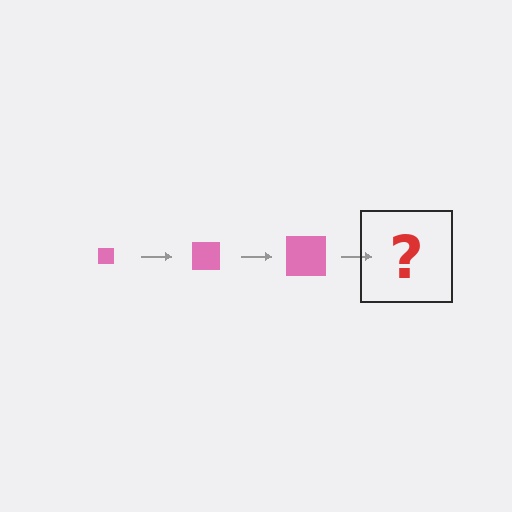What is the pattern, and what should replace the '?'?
The pattern is that the square gets progressively larger each step. The '?' should be a pink square, larger than the previous one.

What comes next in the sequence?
The next element should be a pink square, larger than the previous one.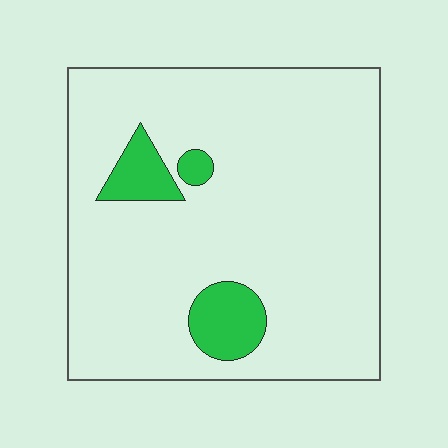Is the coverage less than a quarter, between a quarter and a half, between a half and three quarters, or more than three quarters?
Less than a quarter.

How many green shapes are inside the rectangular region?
3.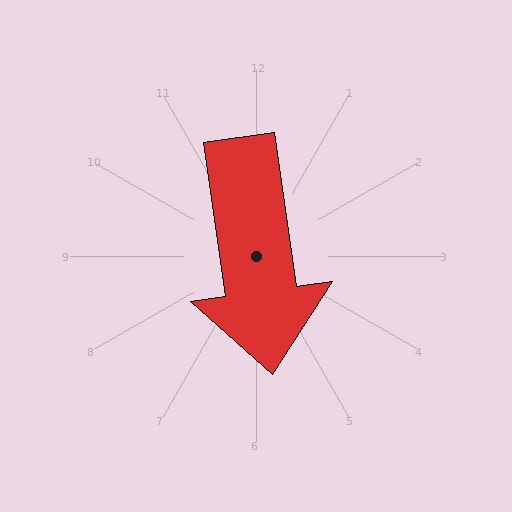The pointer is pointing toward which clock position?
Roughly 6 o'clock.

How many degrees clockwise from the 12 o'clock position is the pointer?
Approximately 172 degrees.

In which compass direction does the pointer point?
South.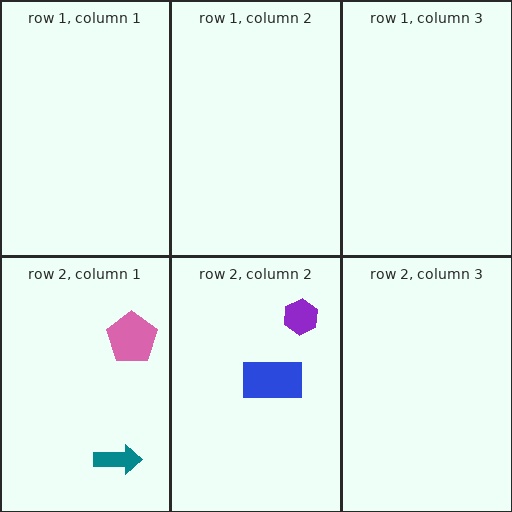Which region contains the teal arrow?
The row 2, column 1 region.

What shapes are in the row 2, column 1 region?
The pink pentagon, the teal arrow.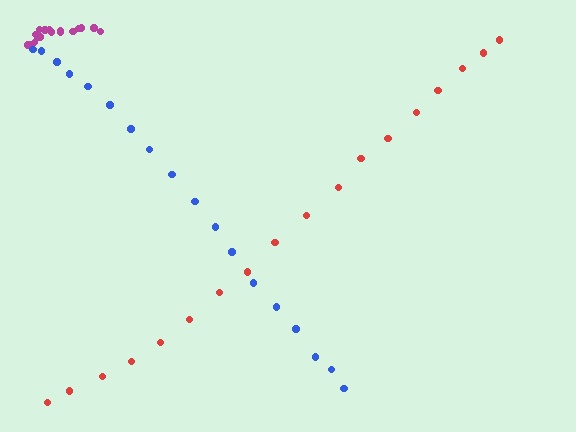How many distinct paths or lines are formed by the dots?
There are 3 distinct paths.